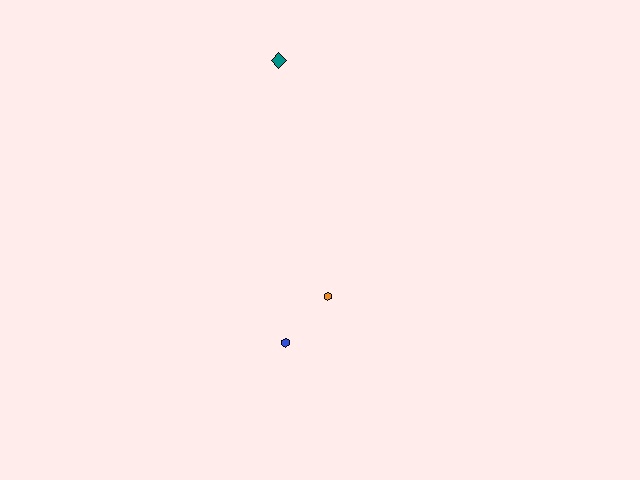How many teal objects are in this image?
There is 1 teal object.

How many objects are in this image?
There are 3 objects.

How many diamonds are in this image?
There is 1 diamond.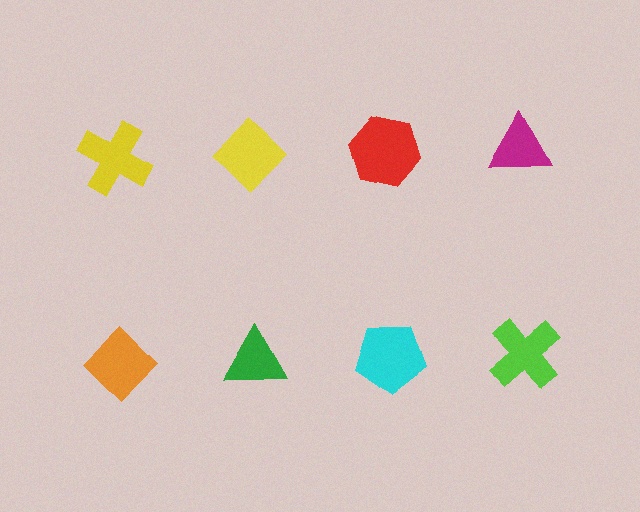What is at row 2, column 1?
An orange diamond.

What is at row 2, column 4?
A lime cross.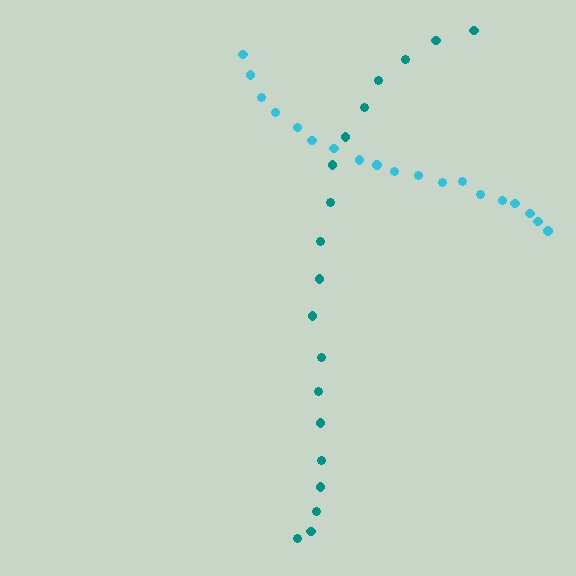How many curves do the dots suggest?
There are 2 distinct paths.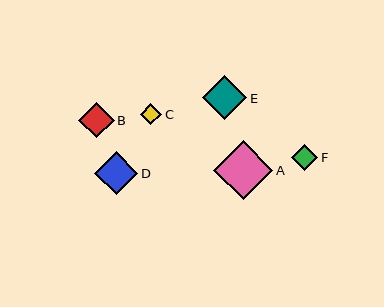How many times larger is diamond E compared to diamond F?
Diamond E is approximately 1.7 times the size of diamond F.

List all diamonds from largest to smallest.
From largest to smallest: A, E, D, B, F, C.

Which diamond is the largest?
Diamond A is the largest with a size of approximately 59 pixels.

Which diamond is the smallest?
Diamond C is the smallest with a size of approximately 22 pixels.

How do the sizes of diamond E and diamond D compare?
Diamond E and diamond D are approximately the same size.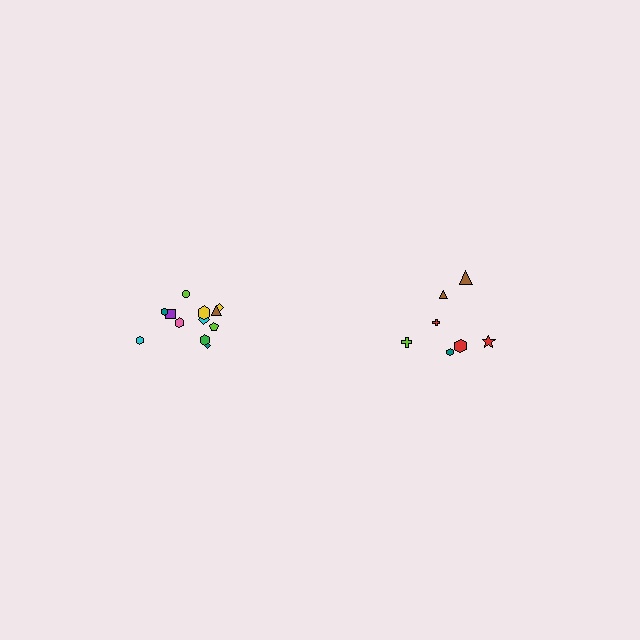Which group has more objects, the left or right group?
The left group.